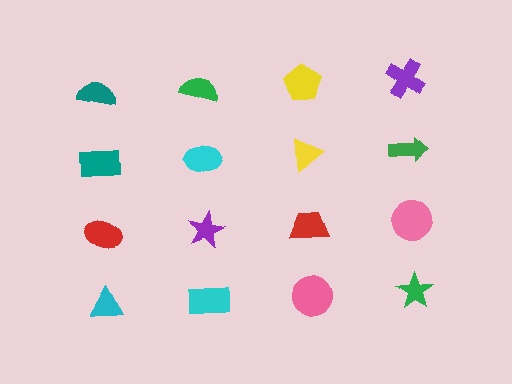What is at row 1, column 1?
A teal semicircle.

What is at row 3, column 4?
A pink circle.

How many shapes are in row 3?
4 shapes.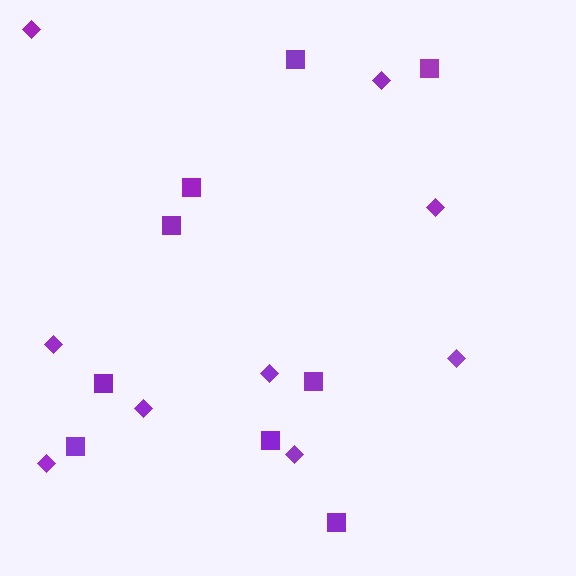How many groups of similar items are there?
There are 2 groups: one group of squares (9) and one group of diamonds (9).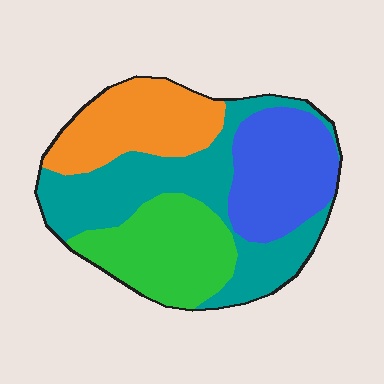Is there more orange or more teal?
Teal.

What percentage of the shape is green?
Green covers 23% of the shape.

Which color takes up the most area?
Teal, at roughly 35%.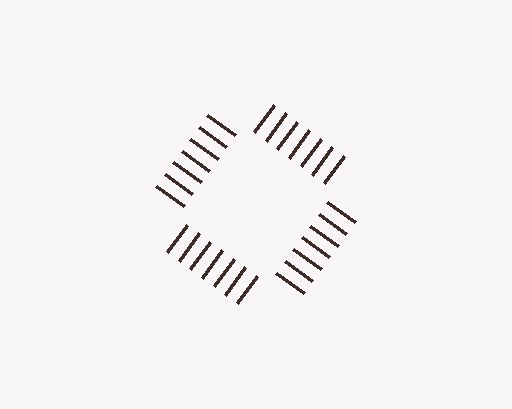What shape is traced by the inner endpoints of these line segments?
An illusory square — the line segments terminate on its edges but no continuous stroke is drawn.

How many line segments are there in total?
28 — 7 along each of the 4 edges.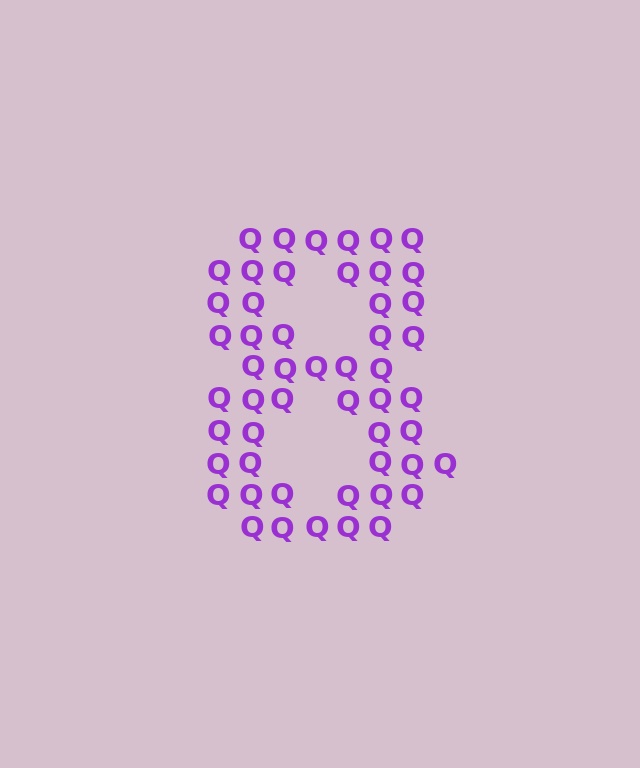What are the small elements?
The small elements are letter Q's.